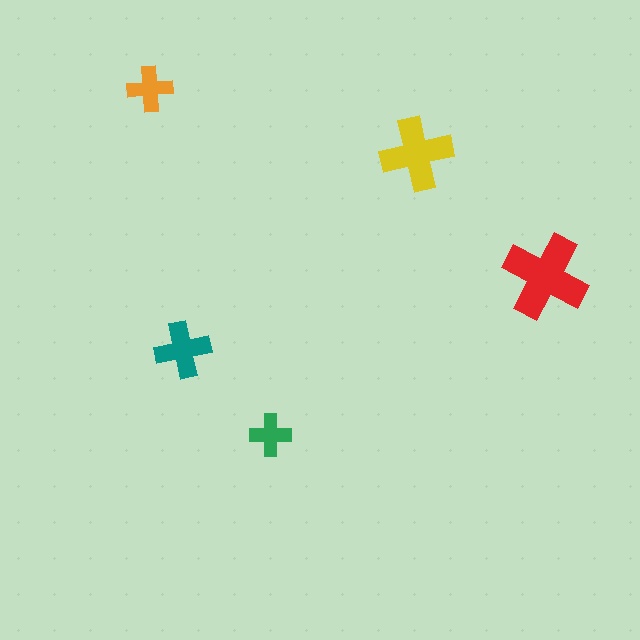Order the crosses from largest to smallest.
the red one, the yellow one, the teal one, the orange one, the green one.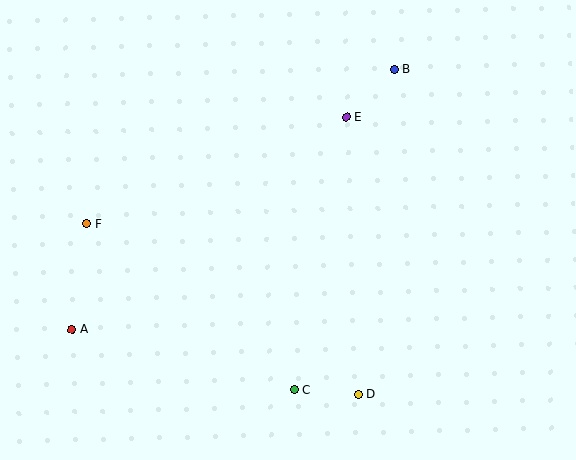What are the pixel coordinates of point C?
Point C is at (294, 390).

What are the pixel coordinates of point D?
Point D is at (358, 395).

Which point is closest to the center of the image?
Point E at (347, 117) is closest to the center.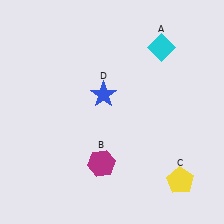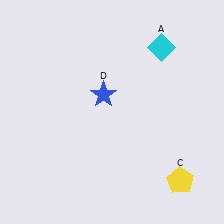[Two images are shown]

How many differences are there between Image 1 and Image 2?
There is 1 difference between the two images.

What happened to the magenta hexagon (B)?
The magenta hexagon (B) was removed in Image 2. It was in the bottom-left area of Image 1.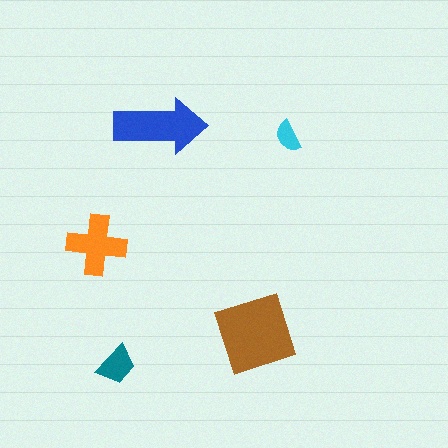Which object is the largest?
The brown diamond.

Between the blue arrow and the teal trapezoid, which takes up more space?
The blue arrow.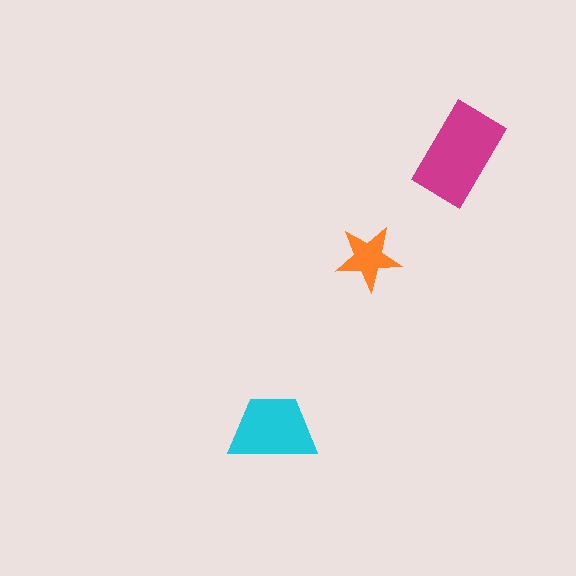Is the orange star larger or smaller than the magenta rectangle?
Smaller.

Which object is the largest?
The magenta rectangle.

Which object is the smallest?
The orange star.